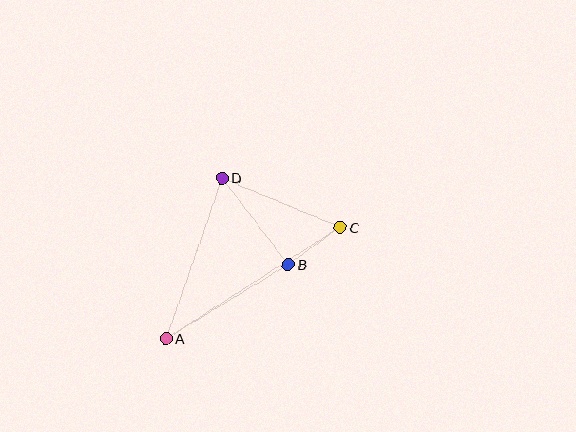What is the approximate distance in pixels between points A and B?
The distance between A and B is approximately 143 pixels.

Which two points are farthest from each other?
Points A and C are farthest from each other.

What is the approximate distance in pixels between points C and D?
The distance between C and D is approximately 128 pixels.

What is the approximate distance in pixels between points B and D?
The distance between B and D is approximately 108 pixels.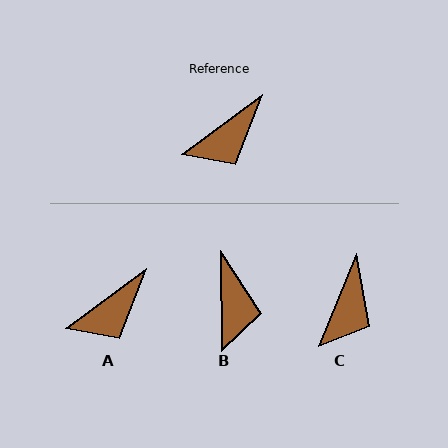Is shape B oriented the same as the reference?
No, it is off by about 54 degrees.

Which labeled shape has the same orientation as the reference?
A.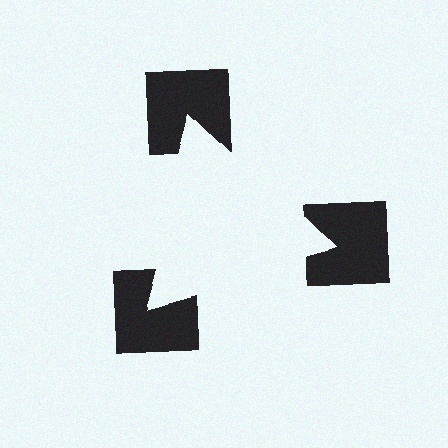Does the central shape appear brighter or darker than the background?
It typically appears slightly brighter than the background, even though no actual brightness change is drawn.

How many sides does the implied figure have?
3 sides.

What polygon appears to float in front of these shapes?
An illusory triangle — its edges are inferred from the aligned wedge cuts in the notched squares, not physically drawn.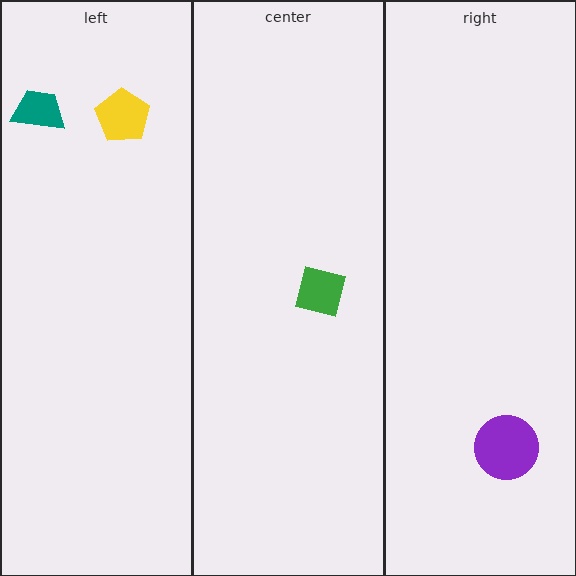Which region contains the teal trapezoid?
The left region.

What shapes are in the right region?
The purple circle.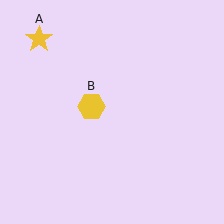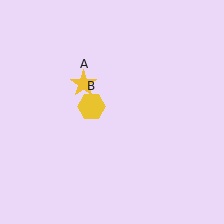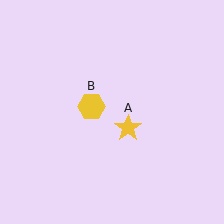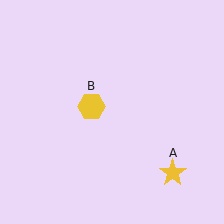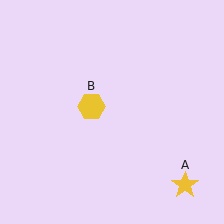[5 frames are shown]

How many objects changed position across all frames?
1 object changed position: yellow star (object A).